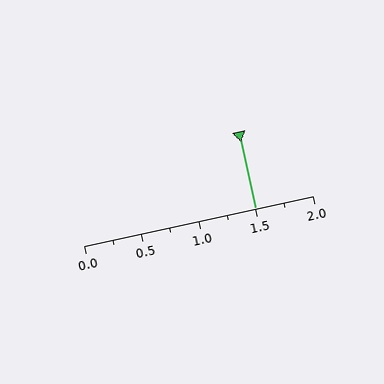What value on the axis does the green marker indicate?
The marker indicates approximately 1.5.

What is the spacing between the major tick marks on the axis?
The major ticks are spaced 0.5 apart.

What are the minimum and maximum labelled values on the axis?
The axis runs from 0.0 to 2.0.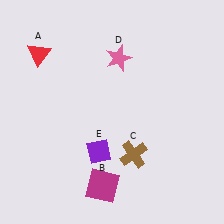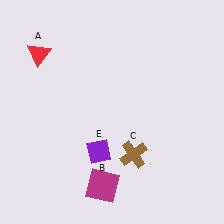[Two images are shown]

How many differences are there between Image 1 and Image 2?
There is 1 difference between the two images.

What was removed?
The pink star (D) was removed in Image 2.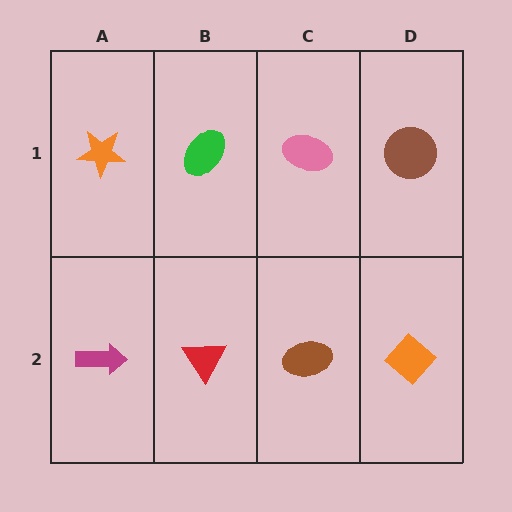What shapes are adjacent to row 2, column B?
A green ellipse (row 1, column B), a magenta arrow (row 2, column A), a brown ellipse (row 2, column C).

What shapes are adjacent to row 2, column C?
A pink ellipse (row 1, column C), a red triangle (row 2, column B), an orange diamond (row 2, column D).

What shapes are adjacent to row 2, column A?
An orange star (row 1, column A), a red triangle (row 2, column B).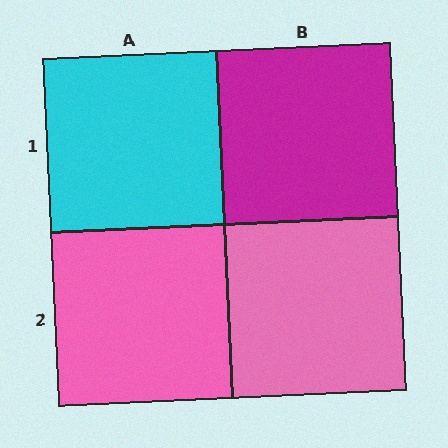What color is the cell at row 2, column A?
Pink.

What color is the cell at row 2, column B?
Pink.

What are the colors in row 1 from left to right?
Cyan, magenta.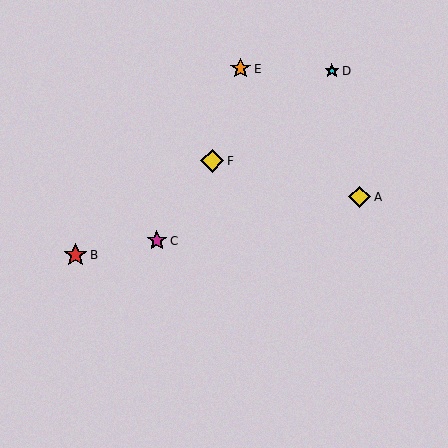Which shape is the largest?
The yellow diamond (labeled F) is the largest.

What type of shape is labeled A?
Shape A is a yellow diamond.